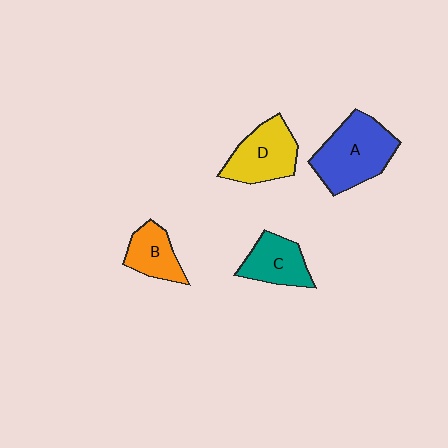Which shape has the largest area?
Shape A (blue).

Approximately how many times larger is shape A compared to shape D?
Approximately 1.3 times.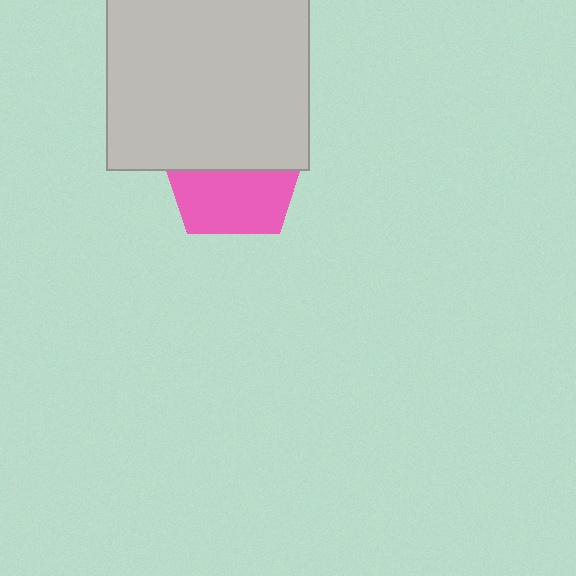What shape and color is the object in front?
The object in front is a light gray square.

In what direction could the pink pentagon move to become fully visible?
The pink pentagon could move down. That would shift it out from behind the light gray square entirely.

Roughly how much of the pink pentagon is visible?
About half of it is visible (roughly 48%).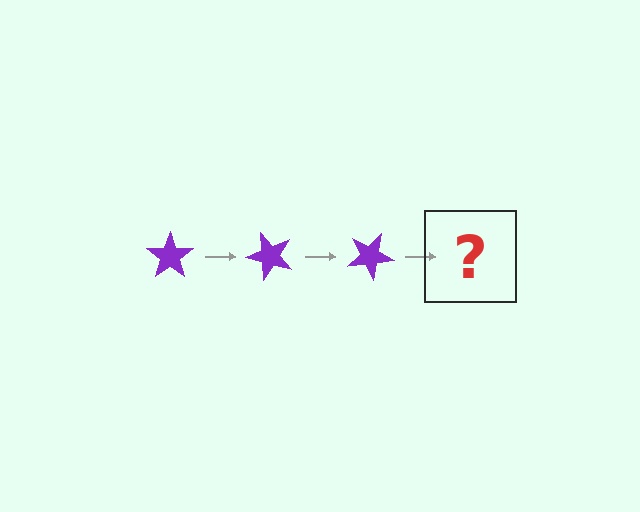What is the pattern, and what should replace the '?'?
The pattern is that the star rotates 50 degrees each step. The '?' should be a purple star rotated 150 degrees.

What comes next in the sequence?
The next element should be a purple star rotated 150 degrees.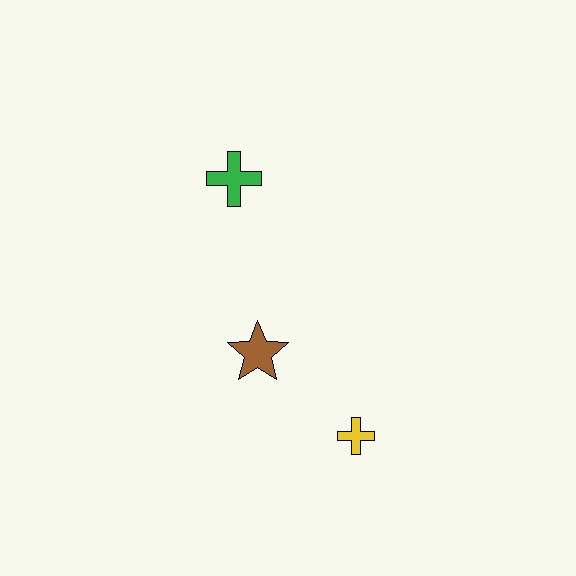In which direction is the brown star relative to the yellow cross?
The brown star is to the left of the yellow cross.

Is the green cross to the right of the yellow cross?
No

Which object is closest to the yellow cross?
The brown star is closest to the yellow cross.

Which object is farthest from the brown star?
The green cross is farthest from the brown star.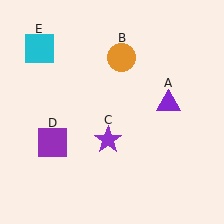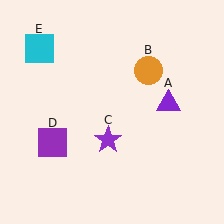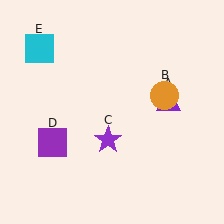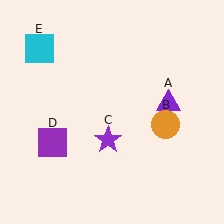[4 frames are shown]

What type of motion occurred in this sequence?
The orange circle (object B) rotated clockwise around the center of the scene.